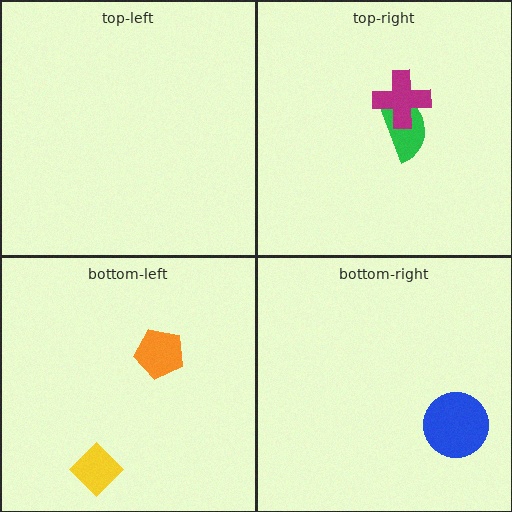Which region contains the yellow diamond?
The bottom-left region.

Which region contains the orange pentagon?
The bottom-left region.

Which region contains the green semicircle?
The top-right region.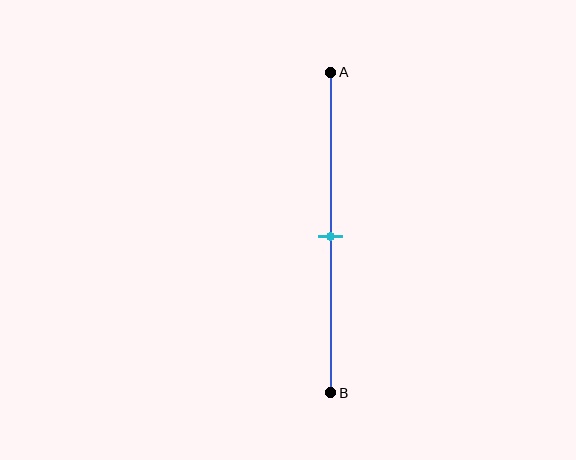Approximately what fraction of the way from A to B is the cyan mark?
The cyan mark is approximately 50% of the way from A to B.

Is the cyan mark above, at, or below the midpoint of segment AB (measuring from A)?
The cyan mark is approximately at the midpoint of segment AB.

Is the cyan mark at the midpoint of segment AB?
Yes, the mark is approximately at the midpoint.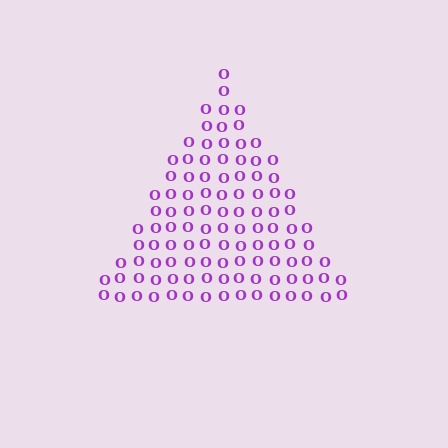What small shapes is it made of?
It is made of small letter O's.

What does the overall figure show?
The overall figure shows a triangle.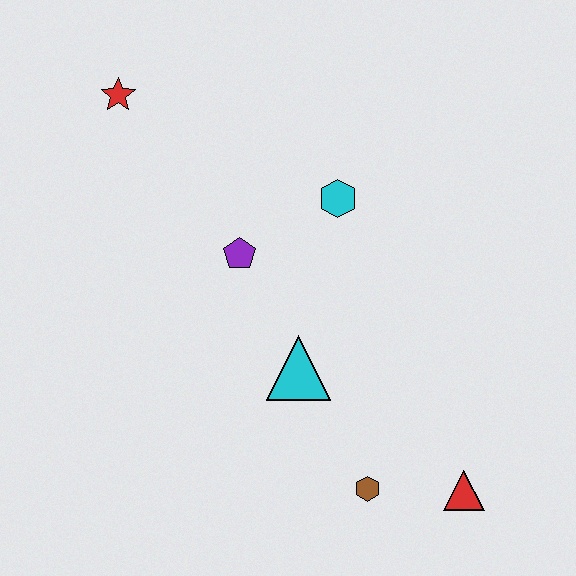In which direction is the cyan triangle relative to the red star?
The cyan triangle is below the red star.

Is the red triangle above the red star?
No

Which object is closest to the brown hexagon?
The red triangle is closest to the brown hexagon.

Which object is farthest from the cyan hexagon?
The red triangle is farthest from the cyan hexagon.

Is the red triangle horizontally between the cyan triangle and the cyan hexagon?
No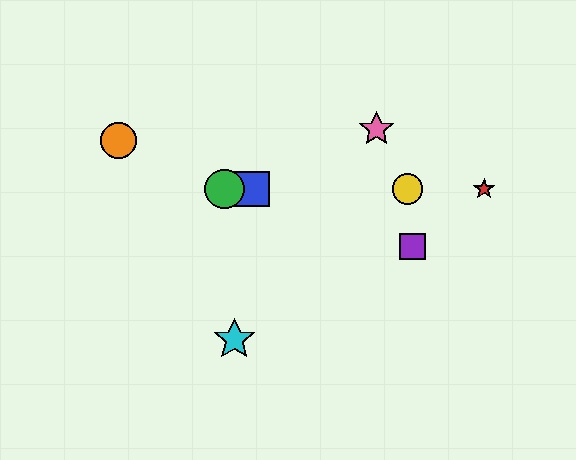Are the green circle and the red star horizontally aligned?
Yes, both are at y≈189.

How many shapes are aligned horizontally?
4 shapes (the red star, the blue square, the green circle, the yellow circle) are aligned horizontally.